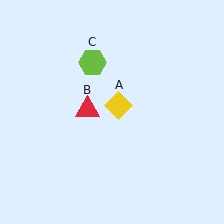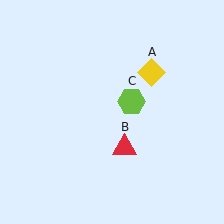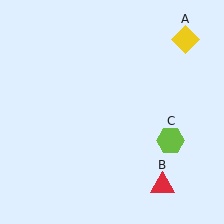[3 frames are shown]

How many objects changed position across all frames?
3 objects changed position: yellow diamond (object A), red triangle (object B), lime hexagon (object C).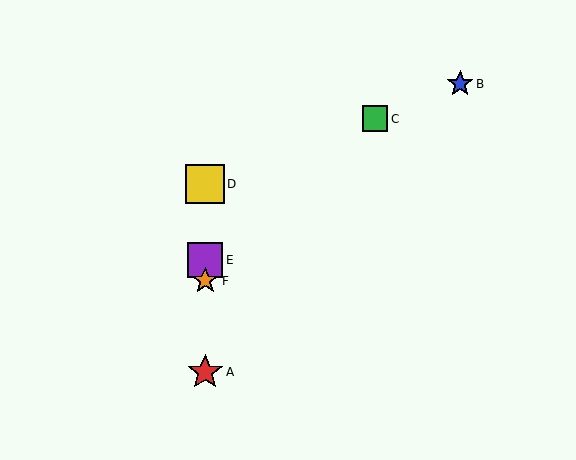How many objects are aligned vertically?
4 objects (A, D, E, F) are aligned vertically.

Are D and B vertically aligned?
No, D is at x≈205 and B is at x≈460.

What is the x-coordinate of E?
Object E is at x≈205.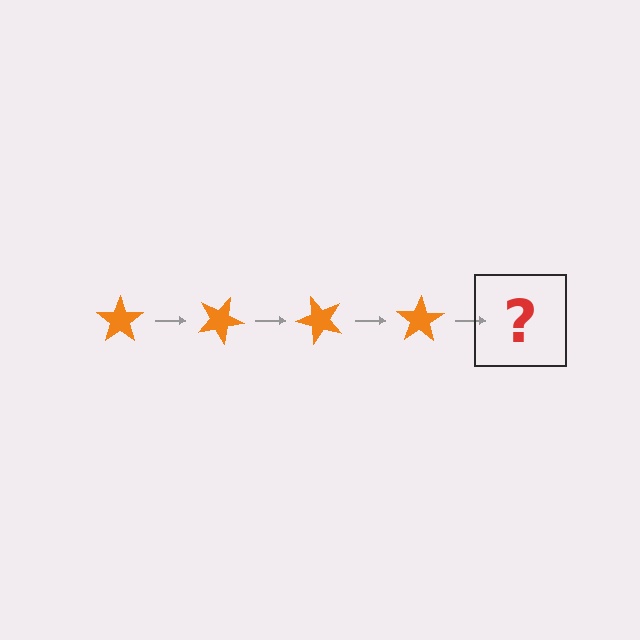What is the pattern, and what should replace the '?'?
The pattern is that the star rotates 25 degrees each step. The '?' should be an orange star rotated 100 degrees.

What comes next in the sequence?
The next element should be an orange star rotated 100 degrees.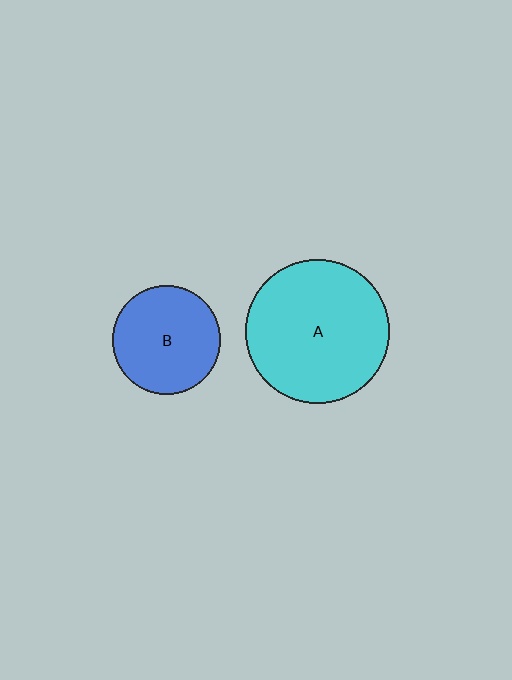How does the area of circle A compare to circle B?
Approximately 1.8 times.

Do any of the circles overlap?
No, none of the circles overlap.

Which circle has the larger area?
Circle A (cyan).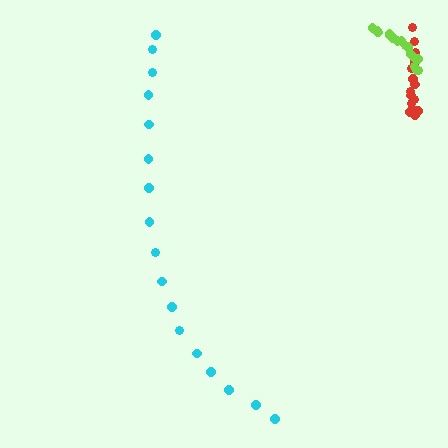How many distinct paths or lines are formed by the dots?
There are 3 distinct paths.